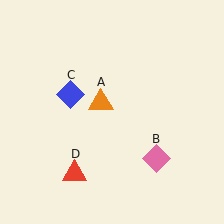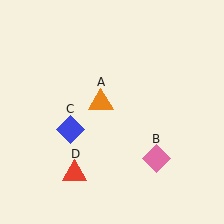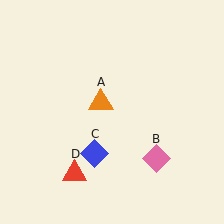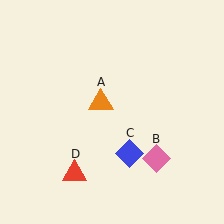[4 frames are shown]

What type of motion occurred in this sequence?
The blue diamond (object C) rotated counterclockwise around the center of the scene.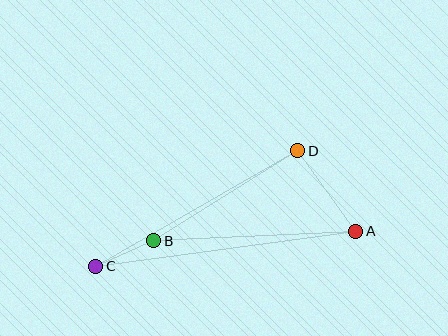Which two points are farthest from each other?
Points A and C are farthest from each other.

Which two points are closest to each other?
Points B and C are closest to each other.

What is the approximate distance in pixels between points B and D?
The distance between B and D is approximately 169 pixels.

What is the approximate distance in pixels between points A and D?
The distance between A and D is approximately 99 pixels.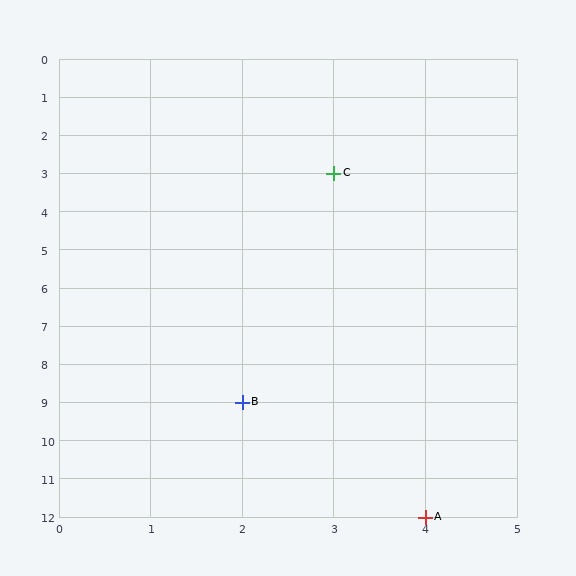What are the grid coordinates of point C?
Point C is at grid coordinates (3, 3).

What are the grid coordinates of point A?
Point A is at grid coordinates (4, 12).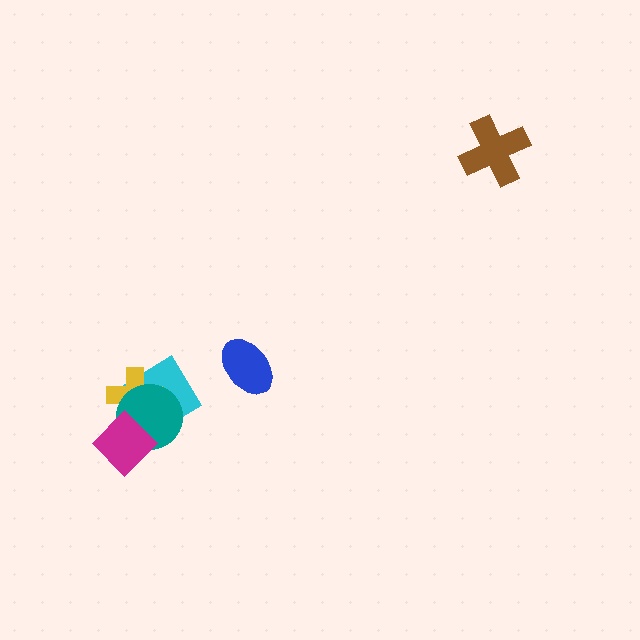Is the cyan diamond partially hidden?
Yes, it is partially covered by another shape.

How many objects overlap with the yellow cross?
3 objects overlap with the yellow cross.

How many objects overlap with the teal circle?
3 objects overlap with the teal circle.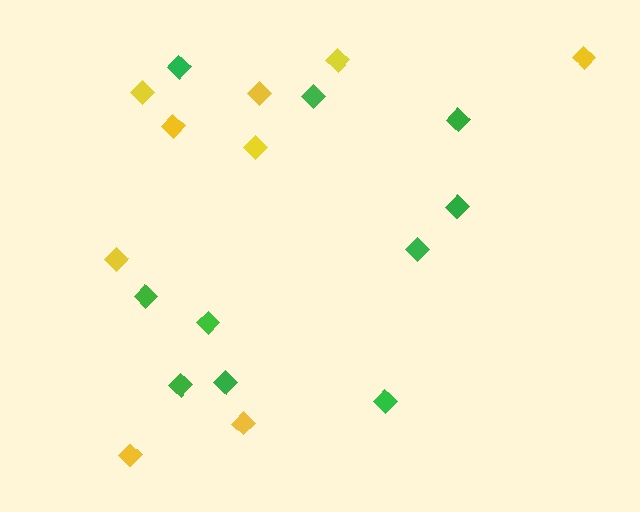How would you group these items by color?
There are 2 groups: one group of green diamonds (10) and one group of yellow diamonds (9).